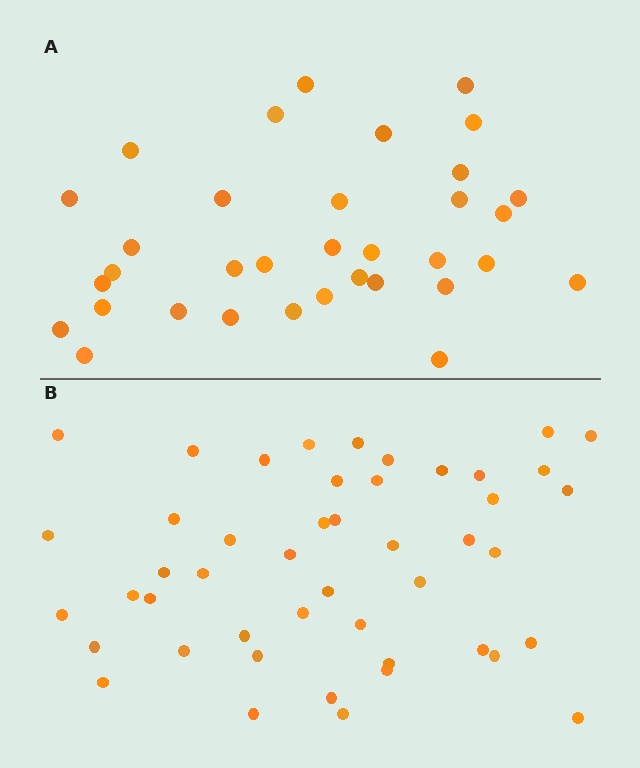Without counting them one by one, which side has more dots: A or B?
Region B (the bottom region) has more dots.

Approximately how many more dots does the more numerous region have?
Region B has approximately 15 more dots than region A.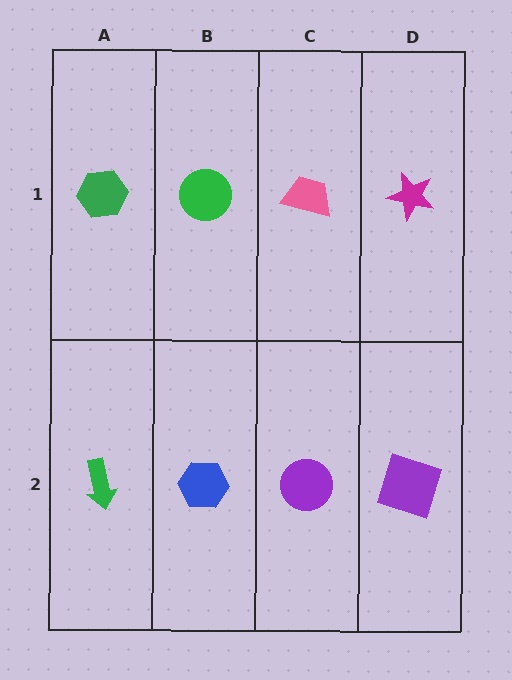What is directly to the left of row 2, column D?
A purple circle.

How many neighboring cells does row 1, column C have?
3.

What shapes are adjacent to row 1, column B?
A blue hexagon (row 2, column B), a green hexagon (row 1, column A), a pink trapezoid (row 1, column C).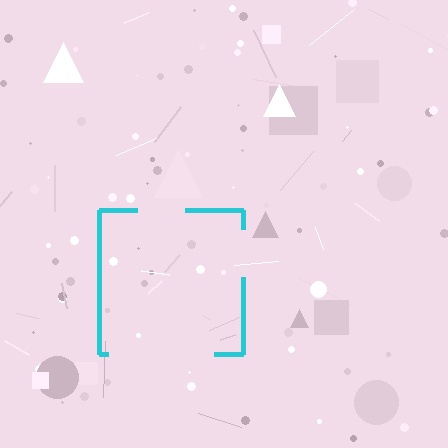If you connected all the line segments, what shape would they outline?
They would outline a square.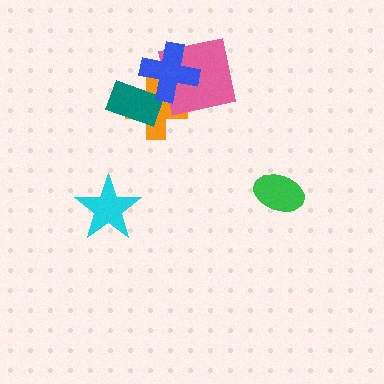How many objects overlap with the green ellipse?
0 objects overlap with the green ellipse.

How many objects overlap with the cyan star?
0 objects overlap with the cyan star.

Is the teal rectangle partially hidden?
Yes, it is partially covered by another shape.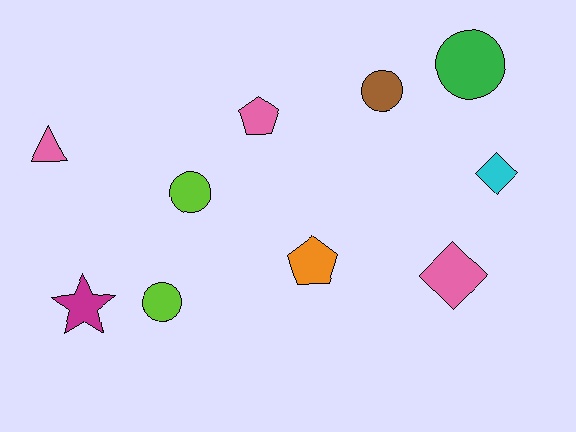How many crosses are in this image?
There are no crosses.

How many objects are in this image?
There are 10 objects.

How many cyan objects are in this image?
There is 1 cyan object.